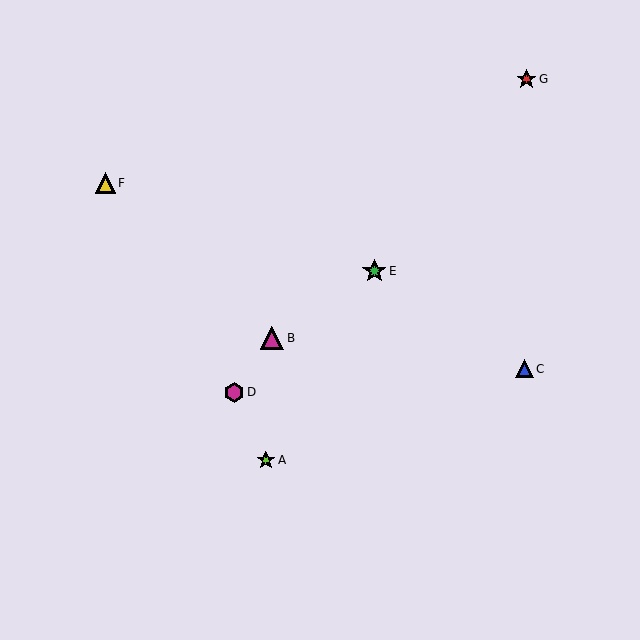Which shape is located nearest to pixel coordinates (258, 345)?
The magenta triangle (labeled B) at (272, 338) is nearest to that location.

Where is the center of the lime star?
The center of the lime star is at (266, 460).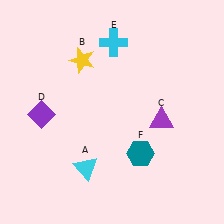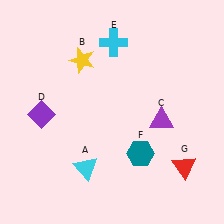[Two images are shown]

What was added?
A red triangle (G) was added in Image 2.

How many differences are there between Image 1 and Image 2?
There is 1 difference between the two images.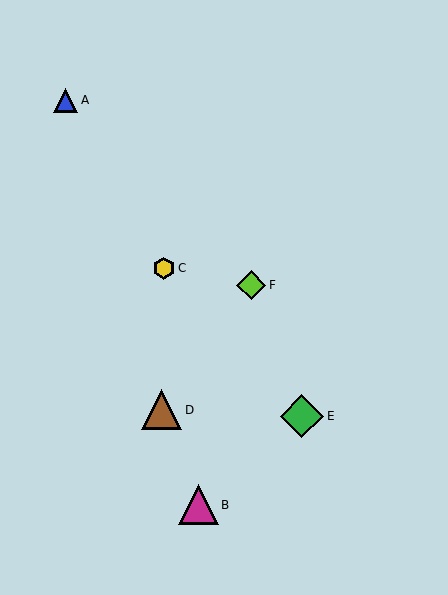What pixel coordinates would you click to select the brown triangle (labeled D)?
Click at (162, 410) to select the brown triangle D.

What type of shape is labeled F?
Shape F is a lime diamond.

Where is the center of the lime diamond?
The center of the lime diamond is at (251, 285).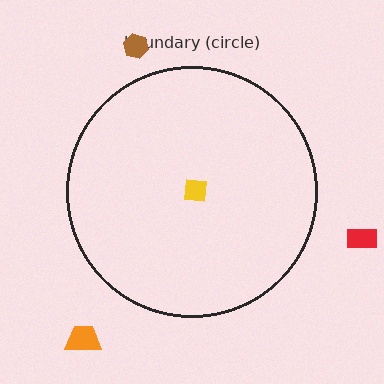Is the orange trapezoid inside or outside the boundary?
Outside.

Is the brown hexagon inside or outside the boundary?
Outside.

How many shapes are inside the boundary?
1 inside, 3 outside.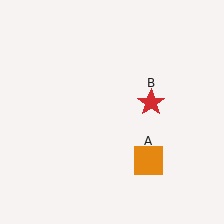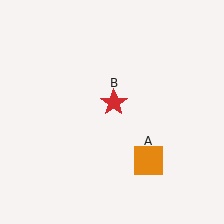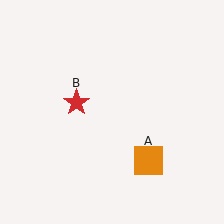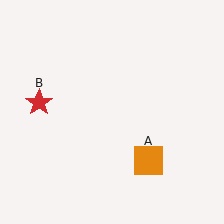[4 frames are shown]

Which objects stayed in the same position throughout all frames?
Orange square (object A) remained stationary.